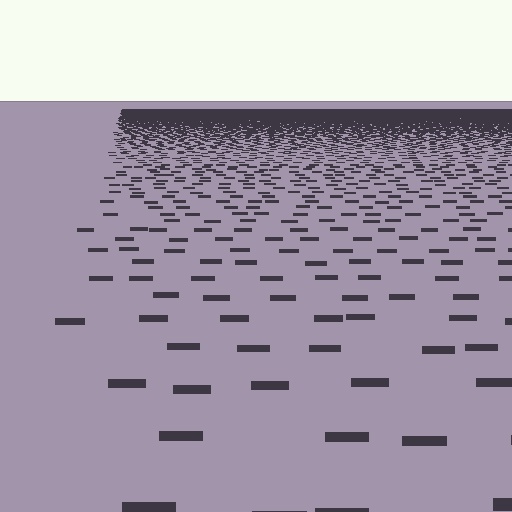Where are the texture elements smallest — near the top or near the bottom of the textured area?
Near the top.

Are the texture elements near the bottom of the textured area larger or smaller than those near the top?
Larger. Near the bottom, elements are closer to the viewer and appear at a bigger on-screen size.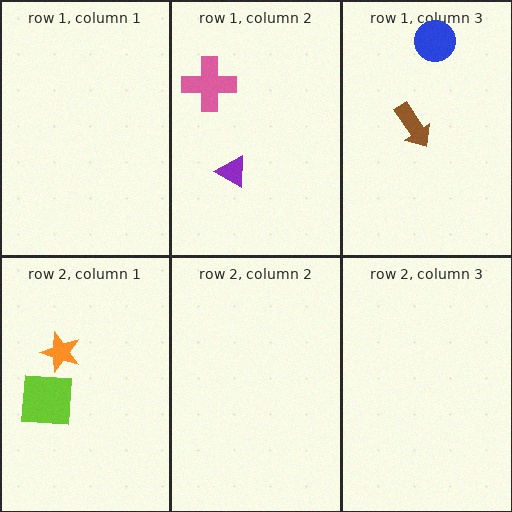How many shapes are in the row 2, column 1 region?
2.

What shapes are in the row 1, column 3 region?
The brown arrow, the blue circle.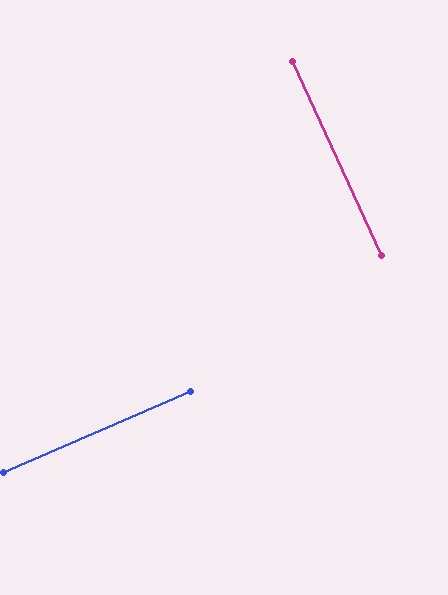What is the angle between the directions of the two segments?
Approximately 89 degrees.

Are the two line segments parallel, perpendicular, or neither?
Perpendicular — they meet at approximately 89°.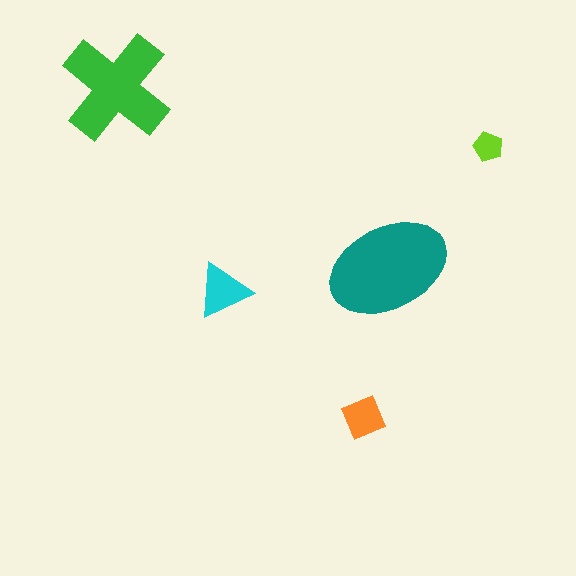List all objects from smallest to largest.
The lime pentagon, the orange diamond, the cyan triangle, the green cross, the teal ellipse.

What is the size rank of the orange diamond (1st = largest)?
4th.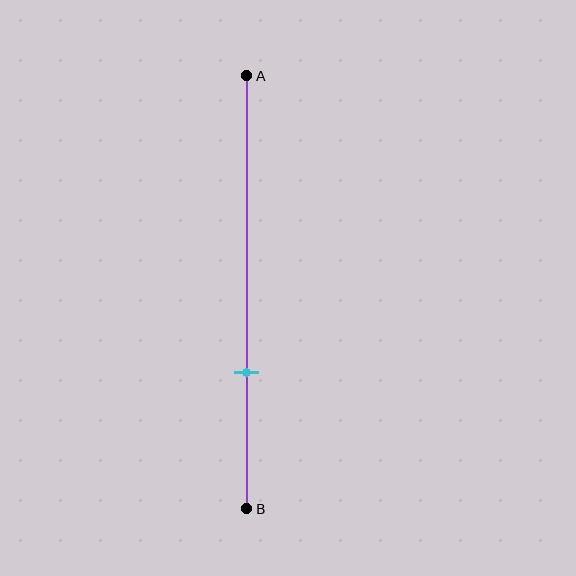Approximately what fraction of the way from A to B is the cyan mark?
The cyan mark is approximately 70% of the way from A to B.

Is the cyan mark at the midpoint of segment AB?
No, the mark is at about 70% from A, not at the 50% midpoint.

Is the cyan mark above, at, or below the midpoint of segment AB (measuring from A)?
The cyan mark is below the midpoint of segment AB.